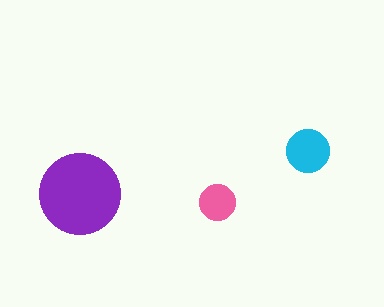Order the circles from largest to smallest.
the purple one, the cyan one, the pink one.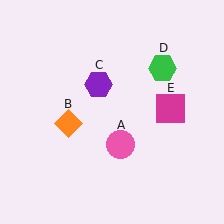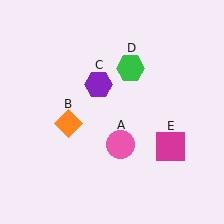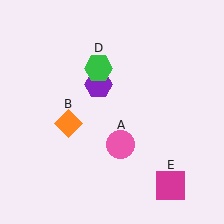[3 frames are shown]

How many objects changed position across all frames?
2 objects changed position: green hexagon (object D), magenta square (object E).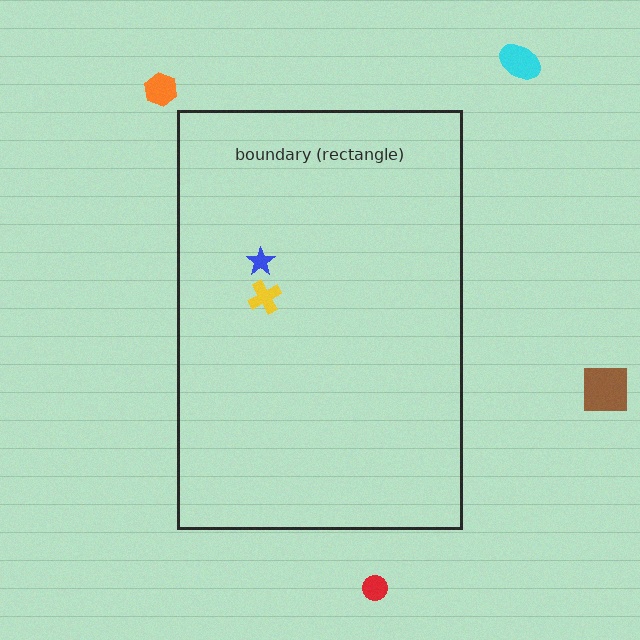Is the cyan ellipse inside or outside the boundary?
Outside.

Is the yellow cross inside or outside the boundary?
Inside.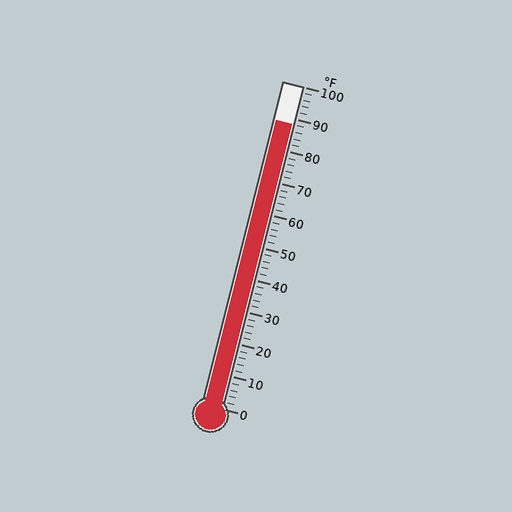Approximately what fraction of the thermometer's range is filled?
The thermometer is filled to approximately 90% of its range.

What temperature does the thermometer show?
The thermometer shows approximately 88°F.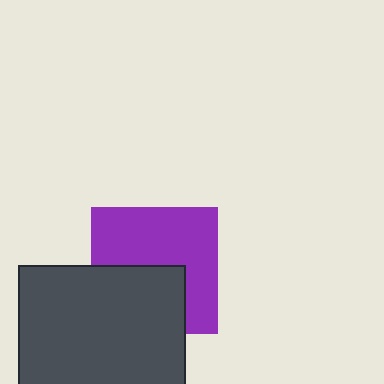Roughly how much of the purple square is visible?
About half of it is visible (roughly 60%).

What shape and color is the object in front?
The object in front is a dark gray square.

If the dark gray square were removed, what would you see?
You would see the complete purple square.